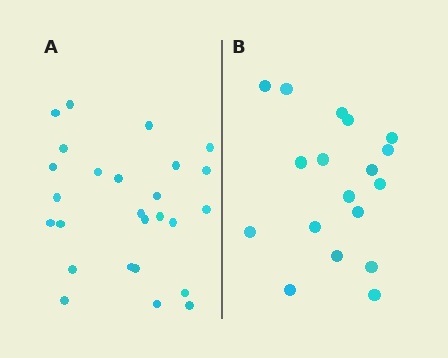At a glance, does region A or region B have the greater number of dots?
Region A (the left region) has more dots.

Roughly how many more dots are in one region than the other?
Region A has roughly 8 or so more dots than region B.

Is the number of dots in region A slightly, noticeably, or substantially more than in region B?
Region A has noticeably more, but not dramatically so. The ratio is roughly 1.4 to 1.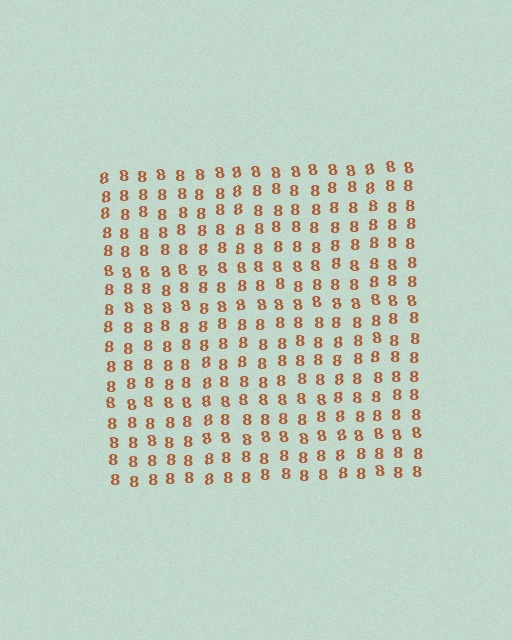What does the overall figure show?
The overall figure shows a square.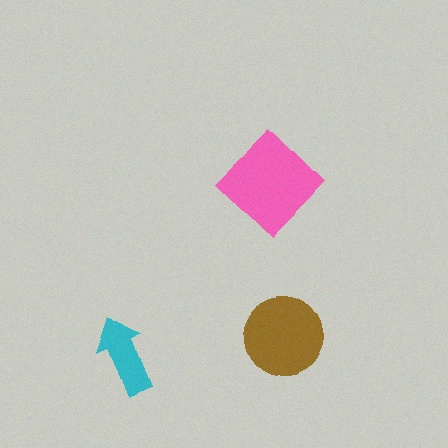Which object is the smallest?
The cyan arrow.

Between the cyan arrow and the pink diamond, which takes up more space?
The pink diamond.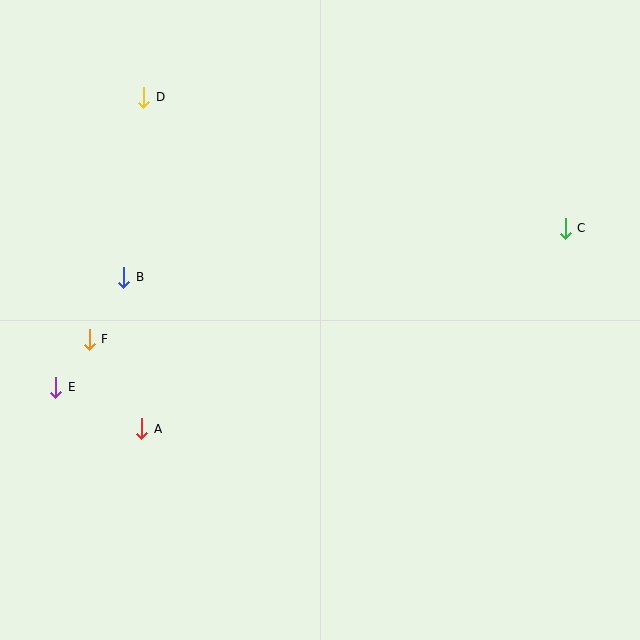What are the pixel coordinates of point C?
Point C is at (565, 229).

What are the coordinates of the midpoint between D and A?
The midpoint between D and A is at (143, 263).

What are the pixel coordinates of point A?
Point A is at (142, 429).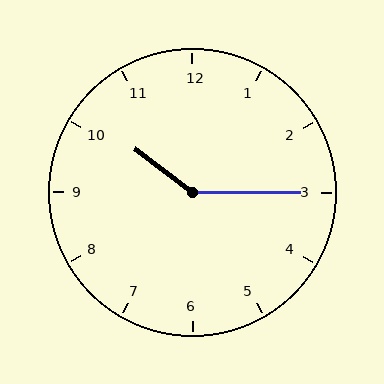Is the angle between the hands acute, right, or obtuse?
It is obtuse.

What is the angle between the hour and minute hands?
Approximately 142 degrees.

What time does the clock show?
10:15.